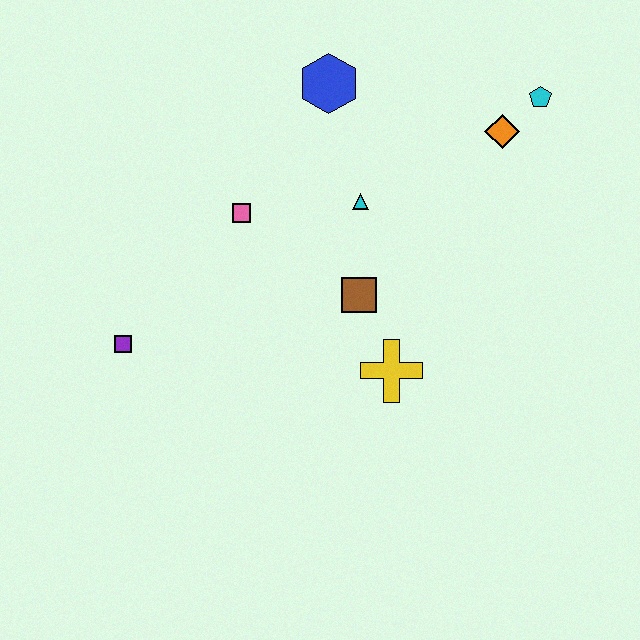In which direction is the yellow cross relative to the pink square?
The yellow cross is below the pink square.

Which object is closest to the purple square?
The pink square is closest to the purple square.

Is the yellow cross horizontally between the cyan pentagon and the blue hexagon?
Yes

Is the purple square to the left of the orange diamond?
Yes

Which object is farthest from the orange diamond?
The purple square is farthest from the orange diamond.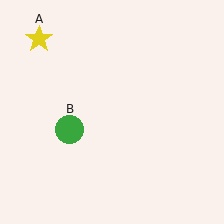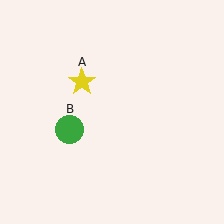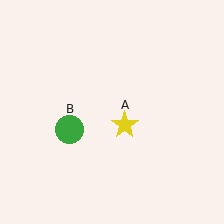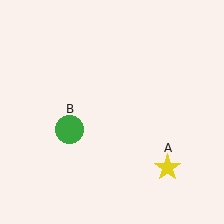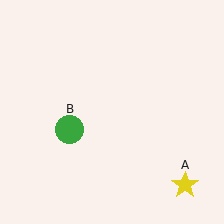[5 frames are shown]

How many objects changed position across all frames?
1 object changed position: yellow star (object A).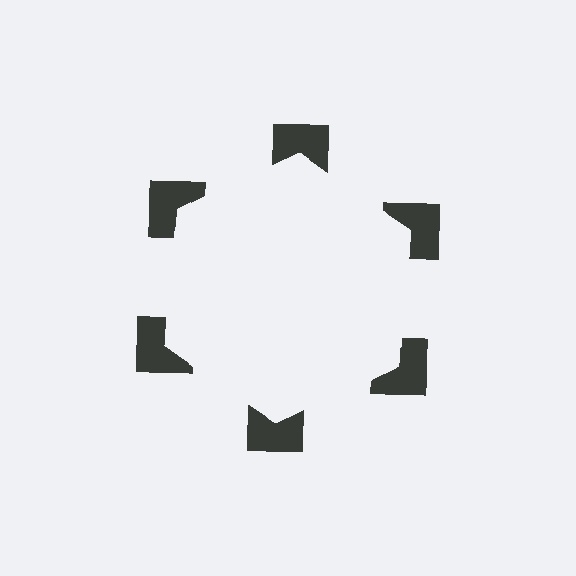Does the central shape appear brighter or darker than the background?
It typically appears slightly brighter than the background, even though no actual brightness change is drawn.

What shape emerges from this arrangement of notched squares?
An illusory hexagon — its edges are inferred from the aligned wedge cuts in the notched squares, not physically drawn.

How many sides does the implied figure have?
6 sides.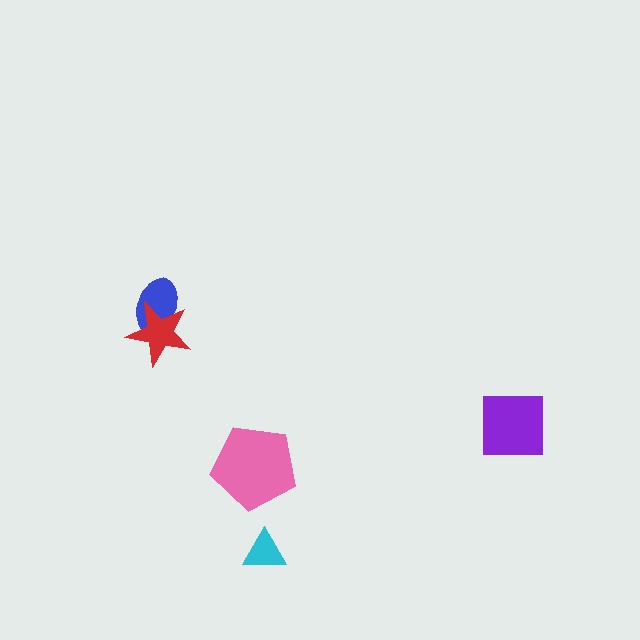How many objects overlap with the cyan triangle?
0 objects overlap with the cyan triangle.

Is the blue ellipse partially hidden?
Yes, it is partially covered by another shape.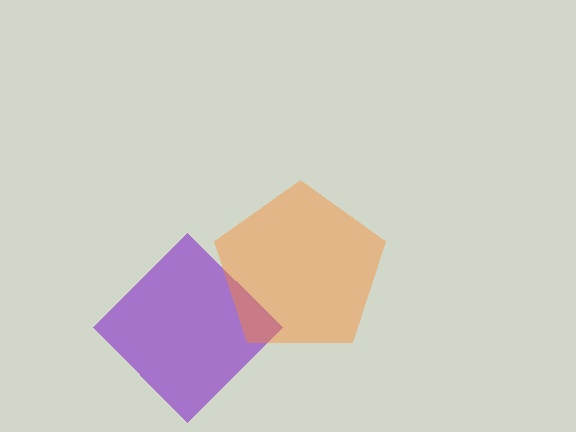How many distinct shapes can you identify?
There are 2 distinct shapes: a purple diamond, an orange pentagon.